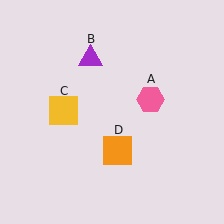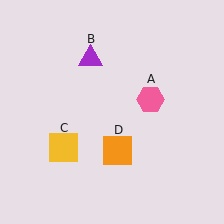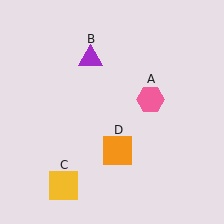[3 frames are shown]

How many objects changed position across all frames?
1 object changed position: yellow square (object C).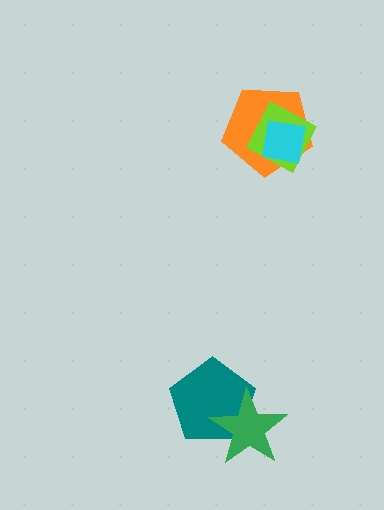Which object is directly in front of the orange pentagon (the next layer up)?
The lime square is directly in front of the orange pentagon.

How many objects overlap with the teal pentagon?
1 object overlaps with the teal pentagon.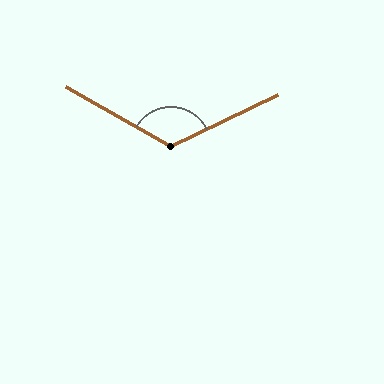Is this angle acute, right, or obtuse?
It is obtuse.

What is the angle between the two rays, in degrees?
Approximately 124 degrees.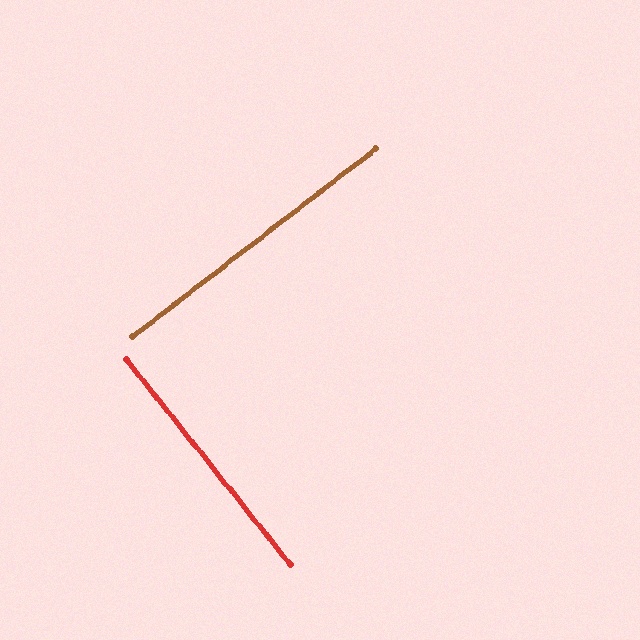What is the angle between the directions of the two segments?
Approximately 89 degrees.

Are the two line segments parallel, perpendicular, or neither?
Perpendicular — they meet at approximately 89°.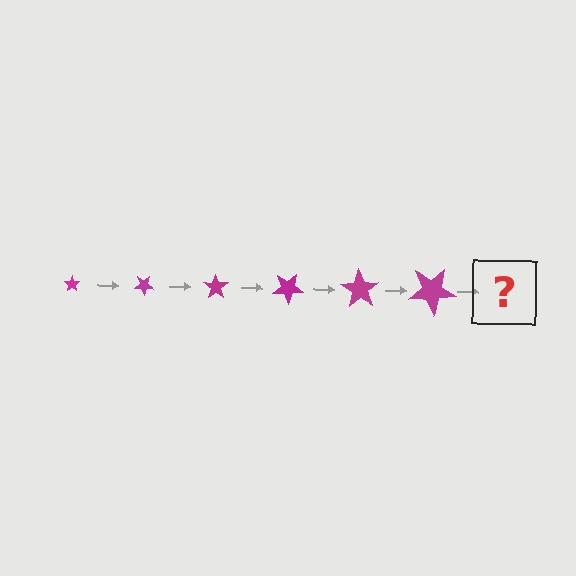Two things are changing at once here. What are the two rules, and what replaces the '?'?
The two rules are that the star grows larger each step and it rotates 35 degrees each step. The '?' should be a star, larger than the previous one and rotated 210 degrees from the start.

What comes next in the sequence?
The next element should be a star, larger than the previous one and rotated 210 degrees from the start.